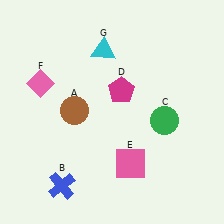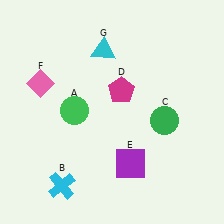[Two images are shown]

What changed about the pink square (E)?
In Image 1, E is pink. In Image 2, it changed to purple.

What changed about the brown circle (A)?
In Image 1, A is brown. In Image 2, it changed to green.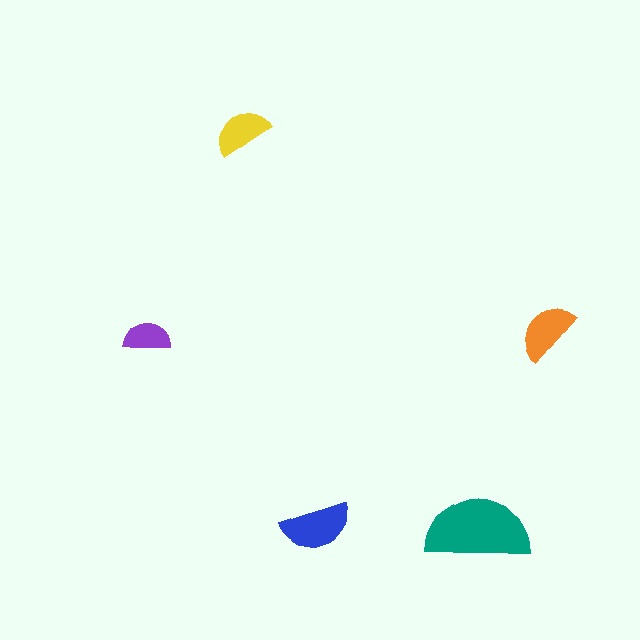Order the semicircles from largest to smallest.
the teal one, the blue one, the orange one, the yellow one, the purple one.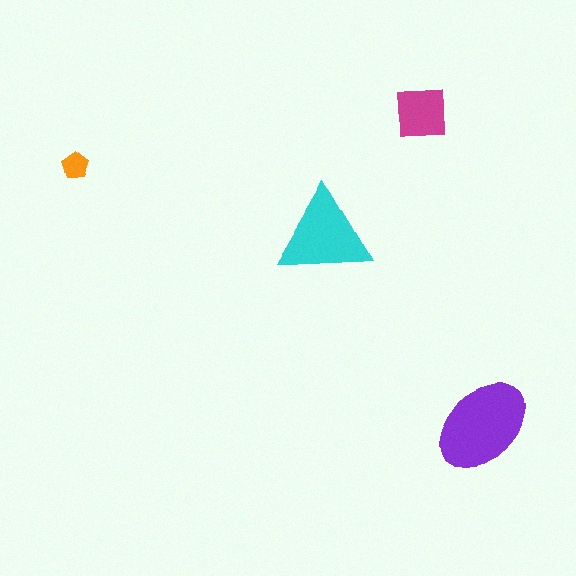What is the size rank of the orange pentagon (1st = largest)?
4th.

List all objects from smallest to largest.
The orange pentagon, the magenta square, the cyan triangle, the purple ellipse.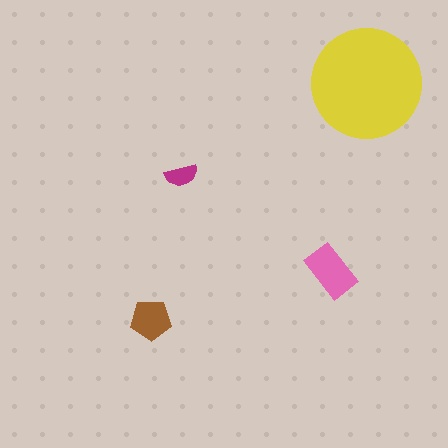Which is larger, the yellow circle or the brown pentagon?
The yellow circle.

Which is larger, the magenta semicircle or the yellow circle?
The yellow circle.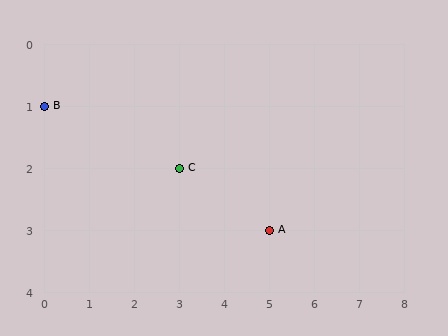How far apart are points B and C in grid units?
Points B and C are 3 columns and 1 row apart (about 3.2 grid units diagonally).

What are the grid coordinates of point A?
Point A is at grid coordinates (5, 3).